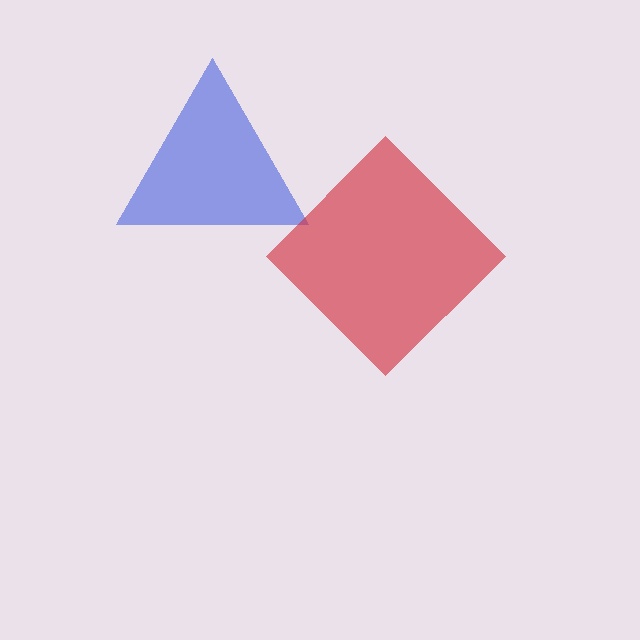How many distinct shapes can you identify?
There are 2 distinct shapes: a blue triangle, a red diamond.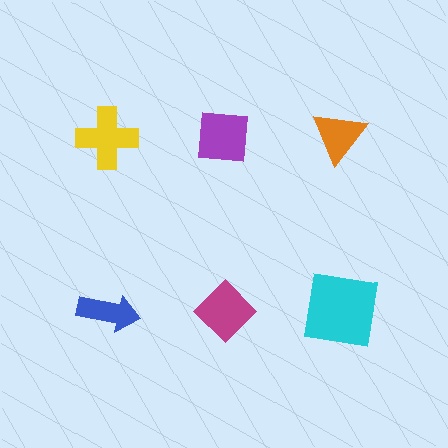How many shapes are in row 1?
3 shapes.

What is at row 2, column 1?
A blue arrow.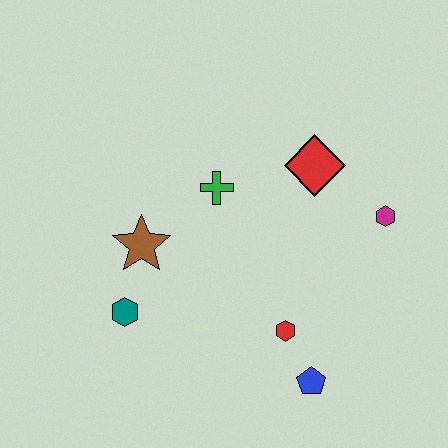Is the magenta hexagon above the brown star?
Yes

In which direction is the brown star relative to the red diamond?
The brown star is to the left of the red diamond.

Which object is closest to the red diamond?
The magenta hexagon is closest to the red diamond.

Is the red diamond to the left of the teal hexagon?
No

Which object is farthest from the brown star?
The magenta hexagon is farthest from the brown star.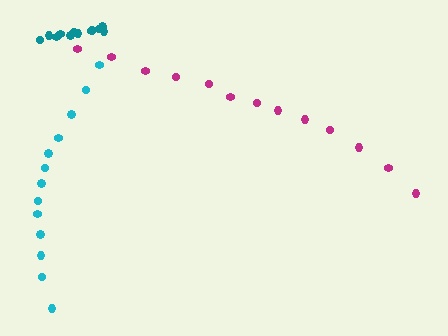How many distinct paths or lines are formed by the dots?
There are 3 distinct paths.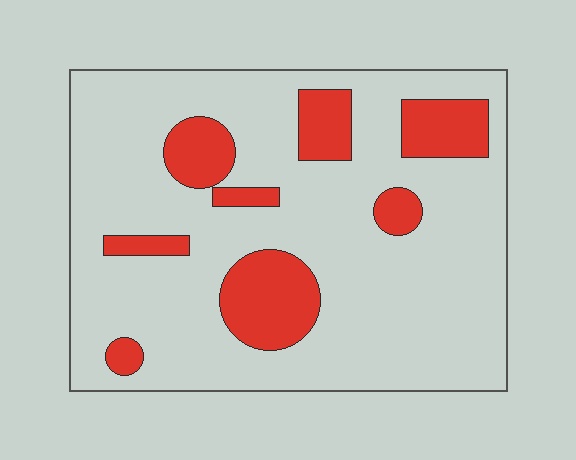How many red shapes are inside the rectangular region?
8.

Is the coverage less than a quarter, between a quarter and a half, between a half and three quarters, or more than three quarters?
Less than a quarter.